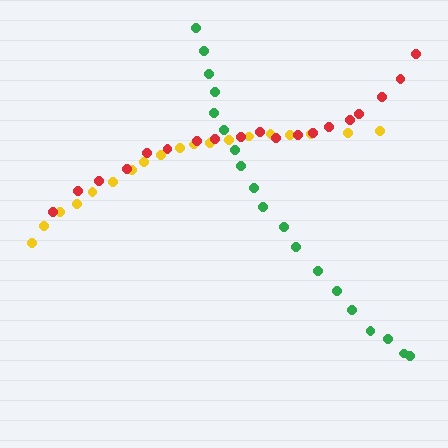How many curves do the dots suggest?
There are 3 distinct paths.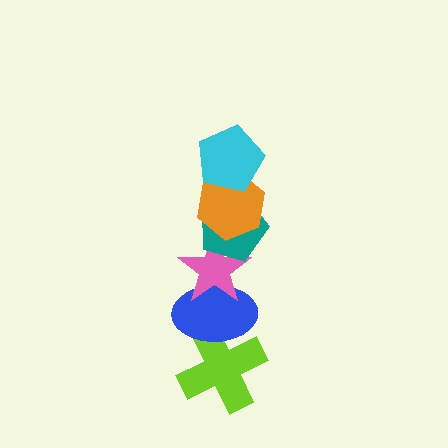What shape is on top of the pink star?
The teal pentagon is on top of the pink star.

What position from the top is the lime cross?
The lime cross is 6th from the top.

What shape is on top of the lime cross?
The blue ellipse is on top of the lime cross.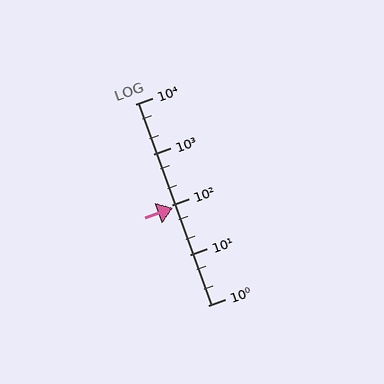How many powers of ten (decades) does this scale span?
The scale spans 4 decades, from 1 to 10000.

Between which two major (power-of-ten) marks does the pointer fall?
The pointer is between 10 and 100.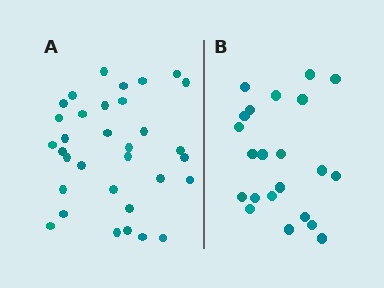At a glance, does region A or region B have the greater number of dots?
Region A (the left region) has more dots.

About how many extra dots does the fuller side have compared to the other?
Region A has roughly 12 or so more dots than region B.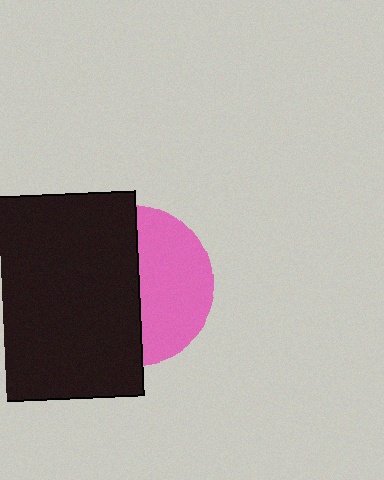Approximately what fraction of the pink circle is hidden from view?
Roughly 54% of the pink circle is hidden behind the black square.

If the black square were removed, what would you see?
You would see the complete pink circle.